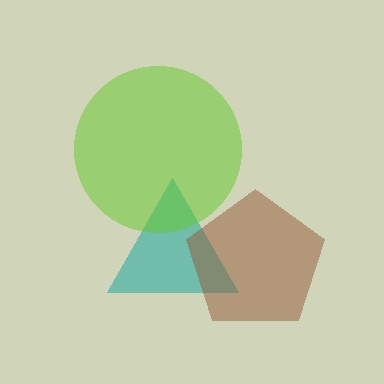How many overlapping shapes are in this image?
There are 3 overlapping shapes in the image.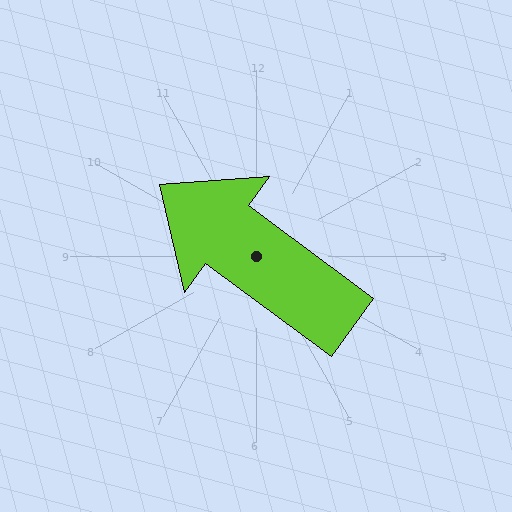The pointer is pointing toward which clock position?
Roughly 10 o'clock.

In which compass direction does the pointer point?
Northwest.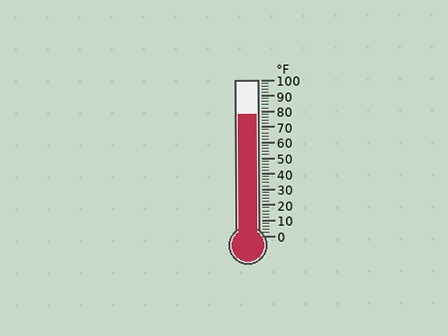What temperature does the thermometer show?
The thermometer shows approximately 78°F.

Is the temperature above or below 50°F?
The temperature is above 50°F.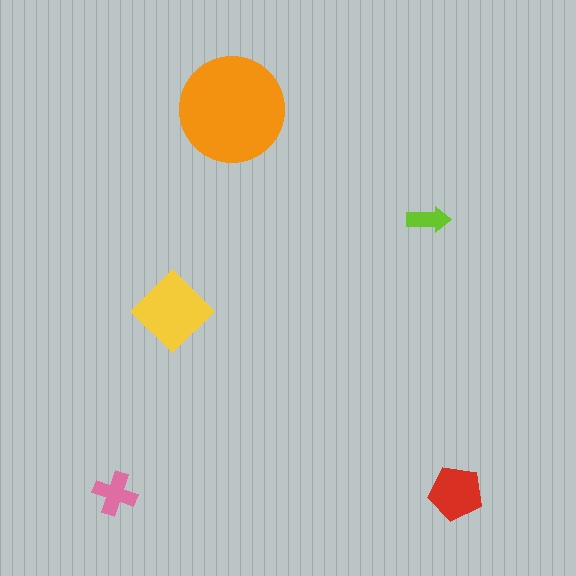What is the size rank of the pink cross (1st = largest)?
4th.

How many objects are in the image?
There are 5 objects in the image.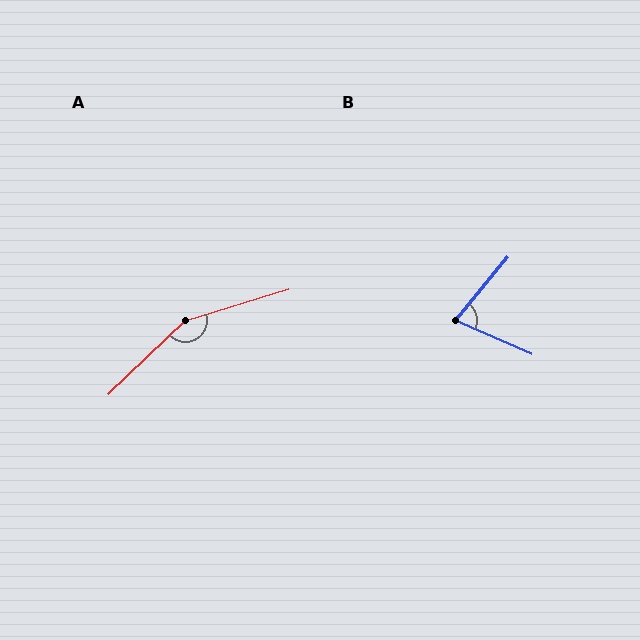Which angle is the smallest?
B, at approximately 74 degrees.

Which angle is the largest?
A, at approximately 153 degrees.